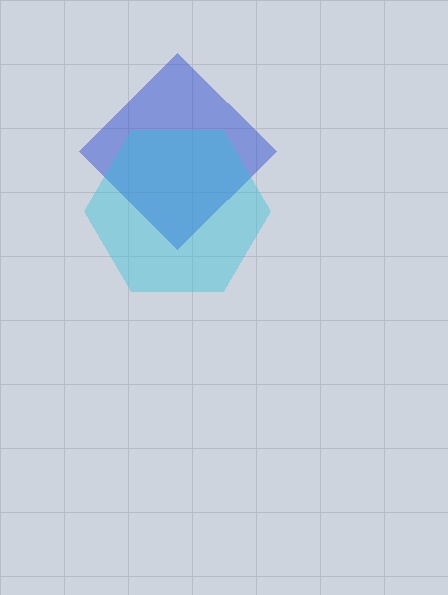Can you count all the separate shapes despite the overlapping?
Yes, there are 2 separate shapes.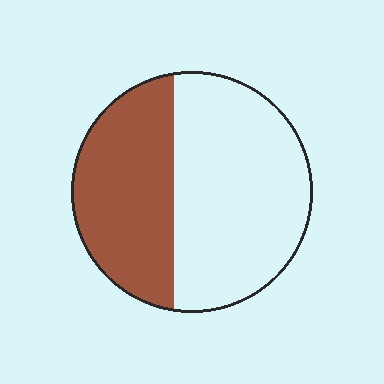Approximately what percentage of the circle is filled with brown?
Approximately 40%.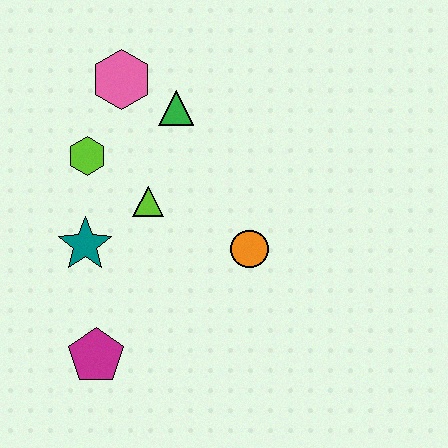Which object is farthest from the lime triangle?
The magenta pentagon is farthest from the lime triangle.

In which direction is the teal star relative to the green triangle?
The teal star is below the green triangle.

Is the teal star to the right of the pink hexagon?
No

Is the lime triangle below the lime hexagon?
Yes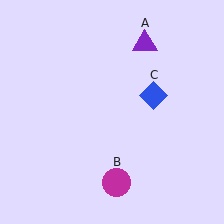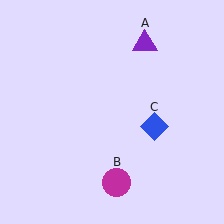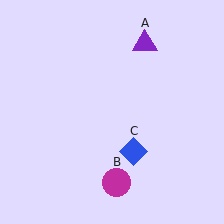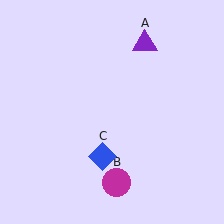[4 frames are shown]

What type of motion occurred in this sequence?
The blue diamond (object C) rotated clockwise around the center of the scene.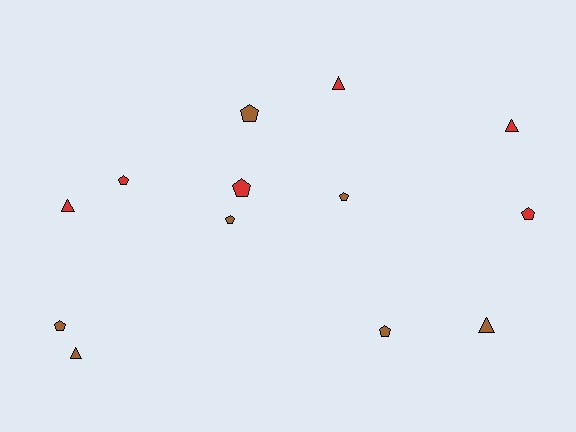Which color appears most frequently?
Brown, with 7 objects.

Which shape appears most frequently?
Pentagon, with 8 objects.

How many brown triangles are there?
There are 2 brown triangles.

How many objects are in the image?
There are 13 objects.